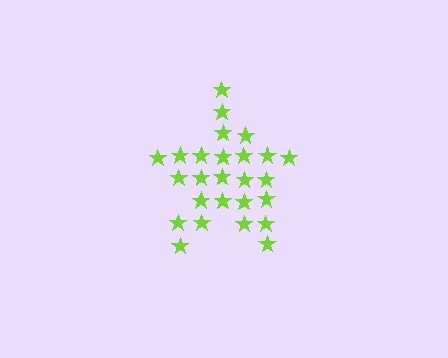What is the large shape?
The large shape is a star.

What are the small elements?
The small elements are stars.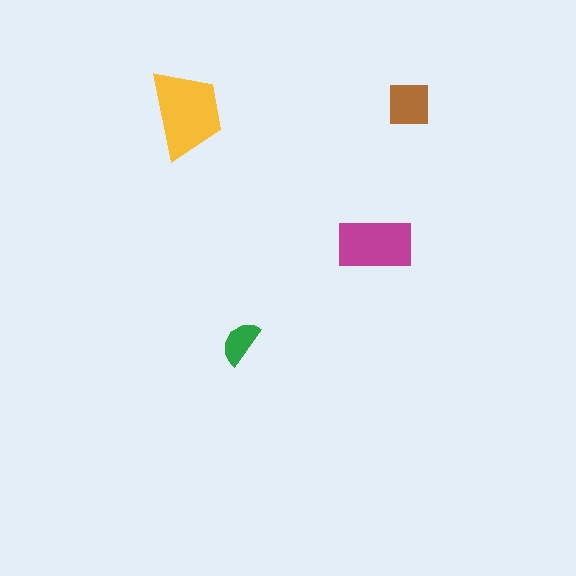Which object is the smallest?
The green semicircle.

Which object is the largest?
The yellow trapezoid.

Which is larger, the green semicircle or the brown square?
The brown square.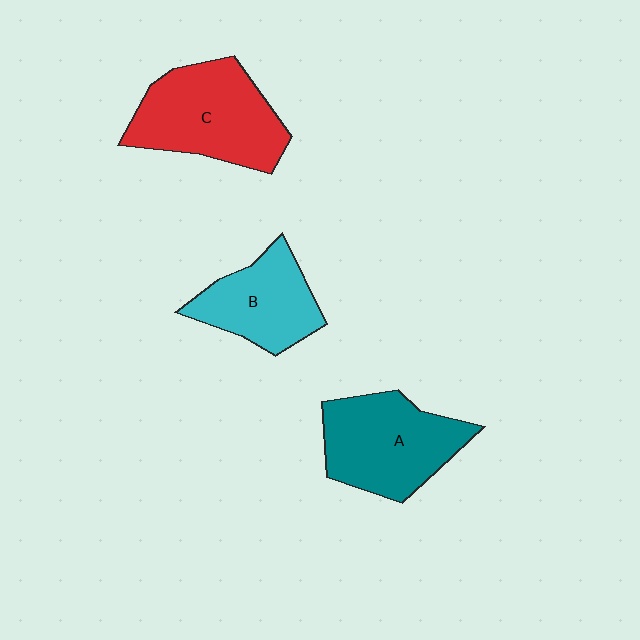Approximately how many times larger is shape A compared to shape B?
Approximately 1.3 times.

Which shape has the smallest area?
Shape B (cyan).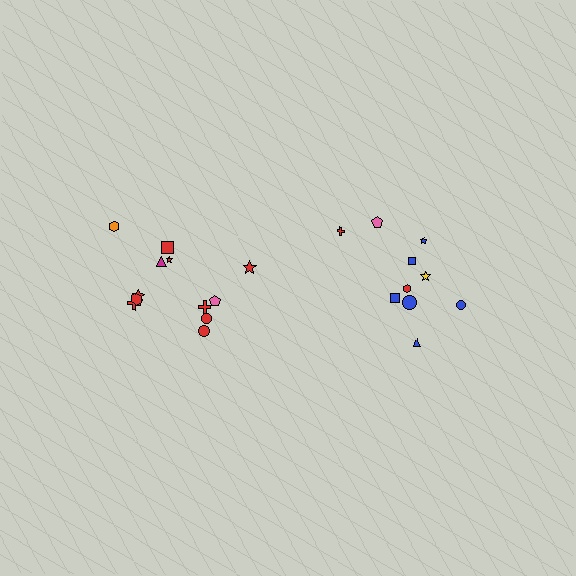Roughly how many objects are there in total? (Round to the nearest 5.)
Roughly 20 objects in total.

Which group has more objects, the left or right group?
The left group.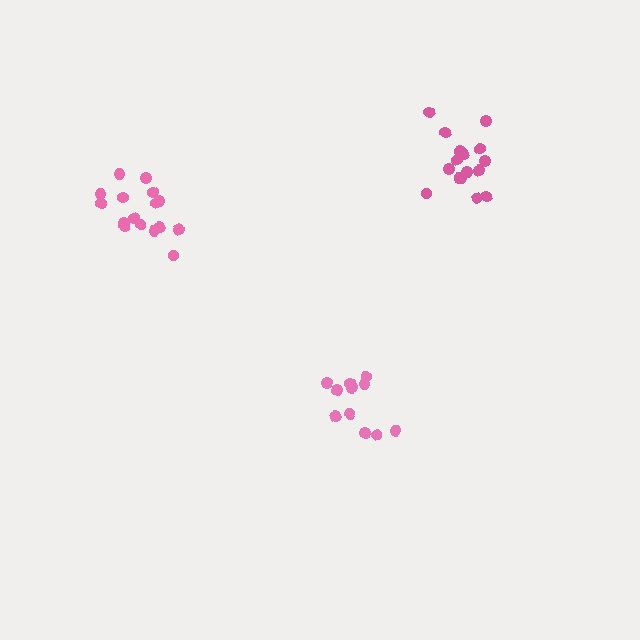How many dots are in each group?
Group 1: 11 dots, Group 2: 16 dots, Group 3: 17 dots (44 total).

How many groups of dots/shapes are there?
There are 3 groups.